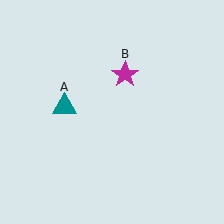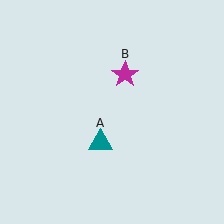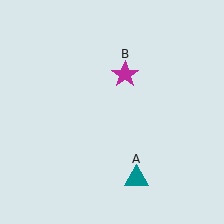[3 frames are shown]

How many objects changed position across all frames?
1 object changed position: teal triangle (object A).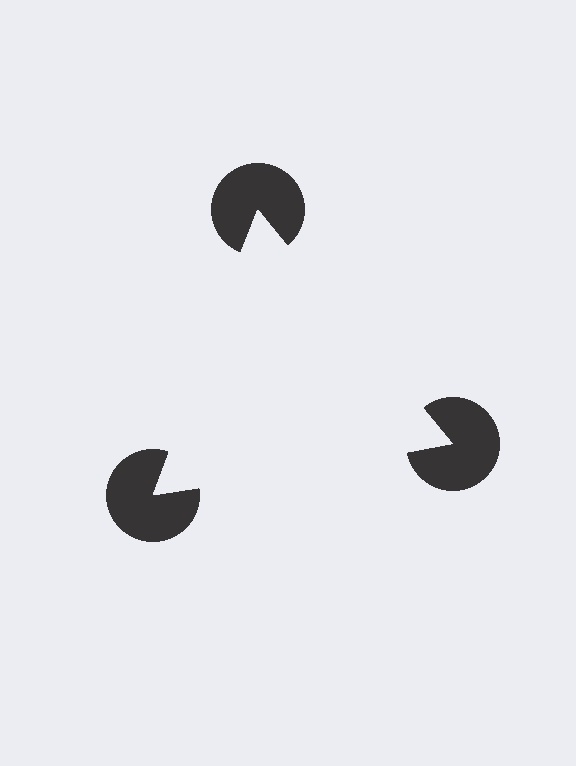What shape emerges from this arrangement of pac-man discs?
An illusory triangle — its edges are inferred from the aligned wedge cuts in the pac-man discs, not physically drawn.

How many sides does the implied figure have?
3 sides.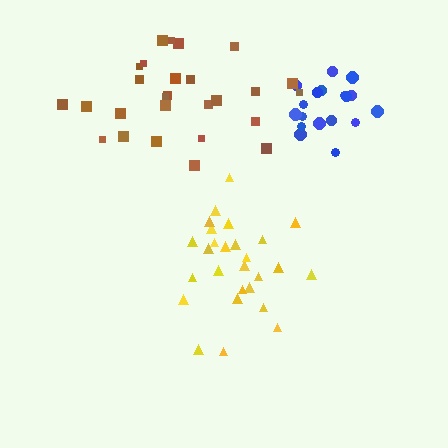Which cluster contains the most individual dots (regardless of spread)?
Yellow (27).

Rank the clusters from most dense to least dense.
blue, yellow, brown.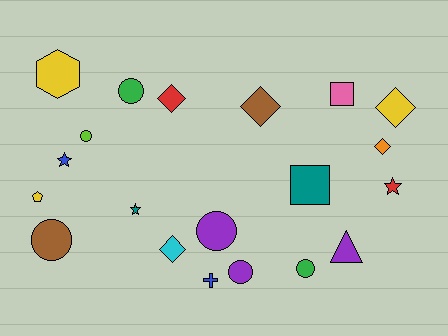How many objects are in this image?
There are 20 objects.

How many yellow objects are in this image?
There are 3 yellow objects.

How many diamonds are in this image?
There are 5 diamonds.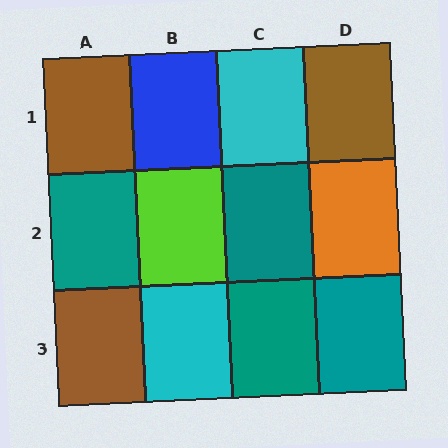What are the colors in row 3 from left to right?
Brown, cyan, teal, teal.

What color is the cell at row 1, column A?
Brown.